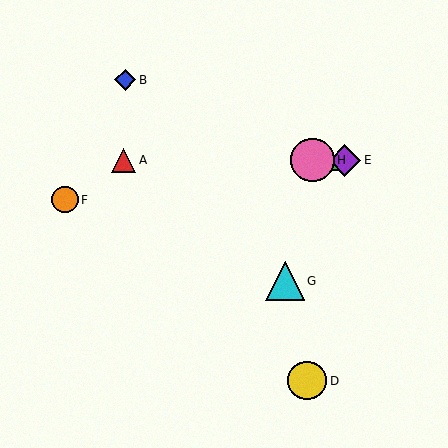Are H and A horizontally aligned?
Yes, both are at y≈160.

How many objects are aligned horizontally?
4 objects (A, C, E, H) are aligned horizontally.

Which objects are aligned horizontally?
Objects A, C, E, H are aligned horizontally.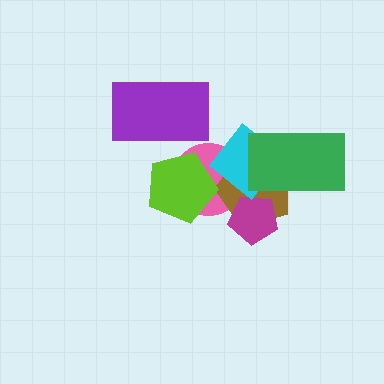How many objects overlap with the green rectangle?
2 objects overlap with the green rectangle.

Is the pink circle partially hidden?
Yes, it is partially covered by another shape.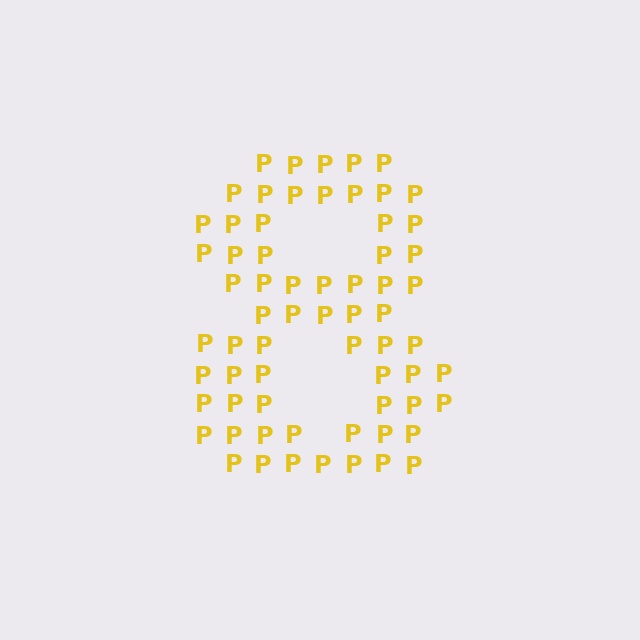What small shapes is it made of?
It is made of small letter P's.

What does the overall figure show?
The overall figure shows the digit 8.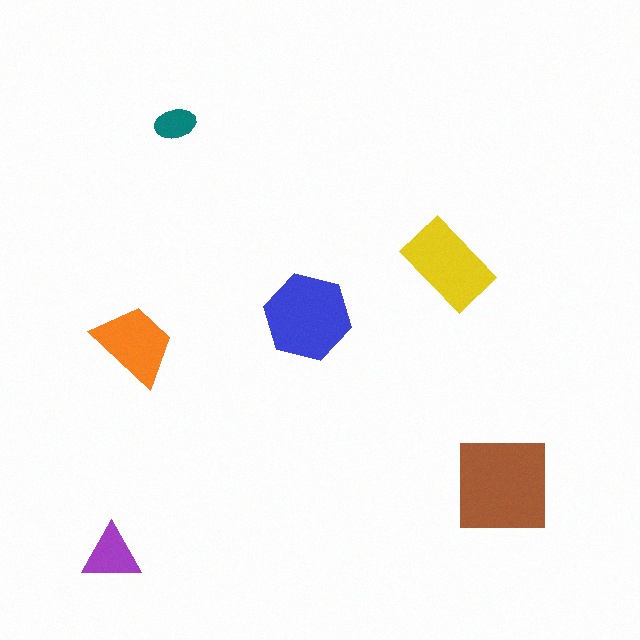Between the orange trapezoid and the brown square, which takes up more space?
The brown square.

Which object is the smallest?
The teal ellipse.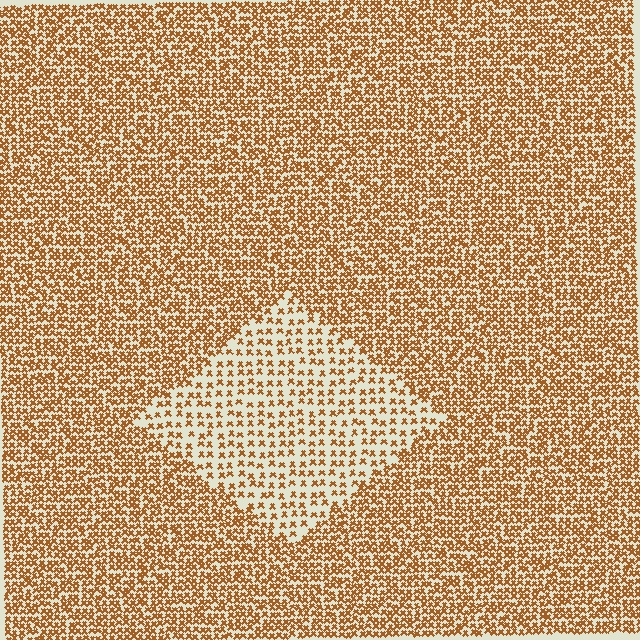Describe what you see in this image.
The image contains small brown elements arranged at two different densities. A diamond-shaped region is visible where the elements are less densely packed than the surrounding area.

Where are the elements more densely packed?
The elements are more densely packed outside the diamond boundary.